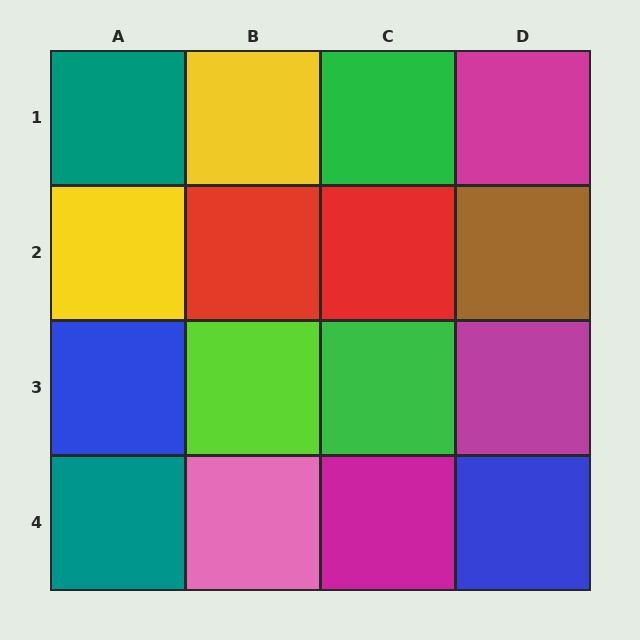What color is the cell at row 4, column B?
Pink.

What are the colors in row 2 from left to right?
Yellow, red, red, brown.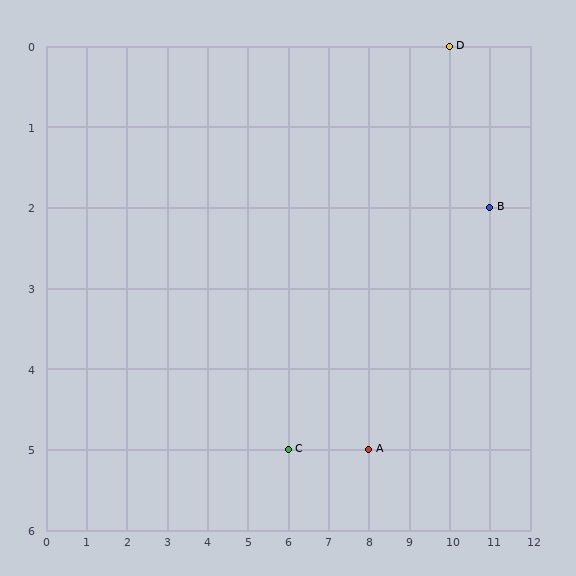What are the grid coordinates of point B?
Point B is at grid coordinates (11, 2).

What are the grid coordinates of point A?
Point A is at grid coordinates (8, 5).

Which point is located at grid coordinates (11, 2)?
Point B is at (11, 2).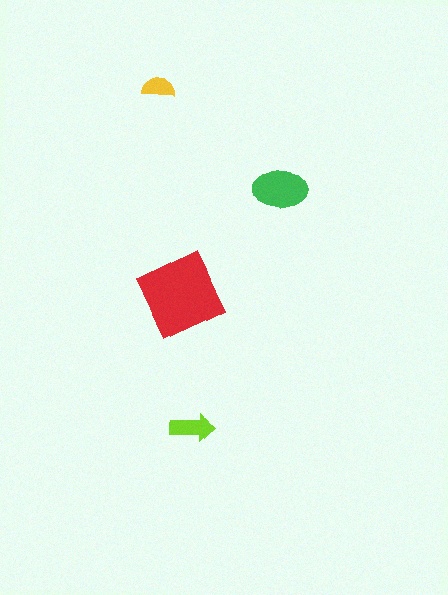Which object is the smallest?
The yellow semicircle.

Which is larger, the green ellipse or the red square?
The red square.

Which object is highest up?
The yellow semicircle is topmost.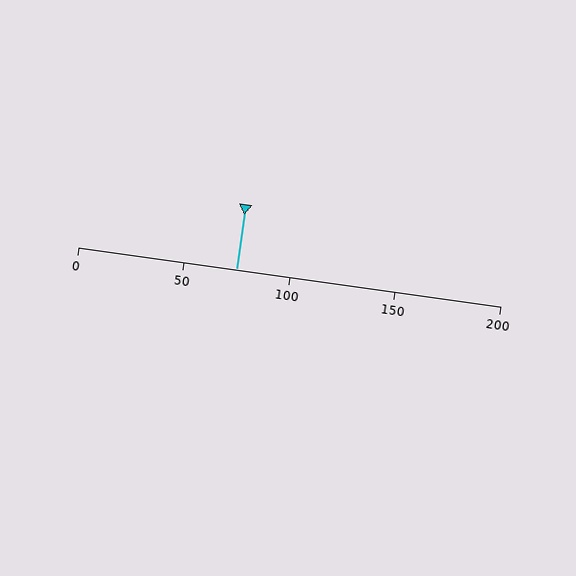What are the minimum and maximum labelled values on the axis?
The axis runs from 0 to 200.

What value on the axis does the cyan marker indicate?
The marker indicates approximately 75.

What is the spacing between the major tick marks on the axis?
The major ticks are spaced 50 apart.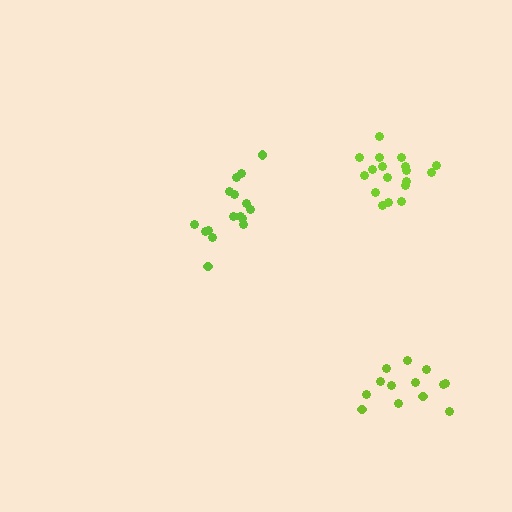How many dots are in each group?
Group 1: 16 dots, Group 2: 13 dots, Group 3: 18 dots (47 total).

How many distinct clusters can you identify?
There are 3 distinct clusters.